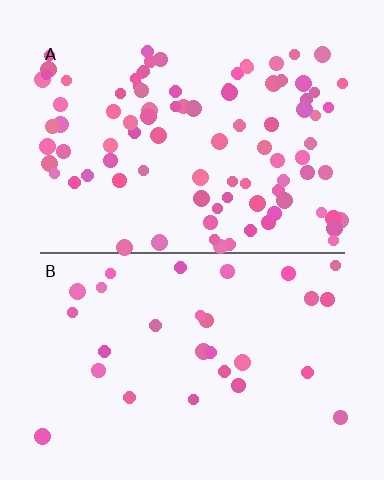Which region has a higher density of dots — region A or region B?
A (the top).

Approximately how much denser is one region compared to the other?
Approximately 3.1× — region A over region B.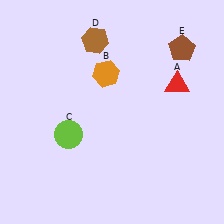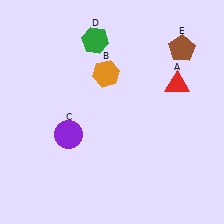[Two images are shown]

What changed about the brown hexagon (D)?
In Image 1, D is brown. In Image 2, it changed to green.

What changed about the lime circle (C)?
In Image 1, C is lime. In Image 2, it changed to purple.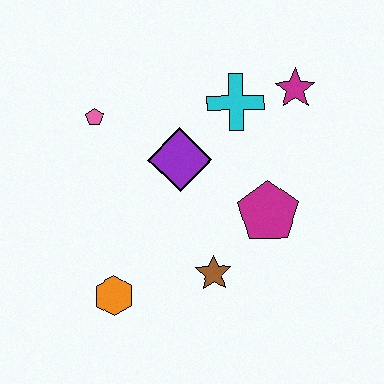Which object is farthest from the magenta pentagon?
The pink pentagon is farthest from the magenta pentagon.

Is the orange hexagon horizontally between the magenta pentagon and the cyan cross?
No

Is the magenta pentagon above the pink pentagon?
No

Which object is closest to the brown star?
The magenta pentagon is closest to the brown star.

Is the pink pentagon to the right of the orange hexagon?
No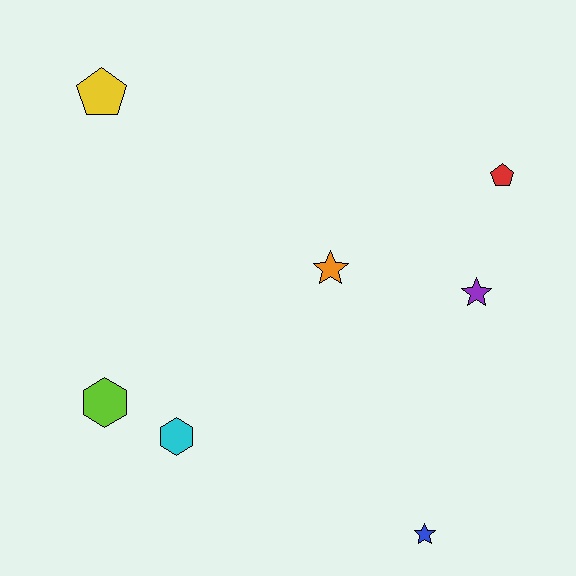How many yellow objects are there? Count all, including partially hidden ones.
There is 1 yellow object.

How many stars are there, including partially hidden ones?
There are 3 stars.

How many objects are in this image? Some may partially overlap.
There are 7 objects.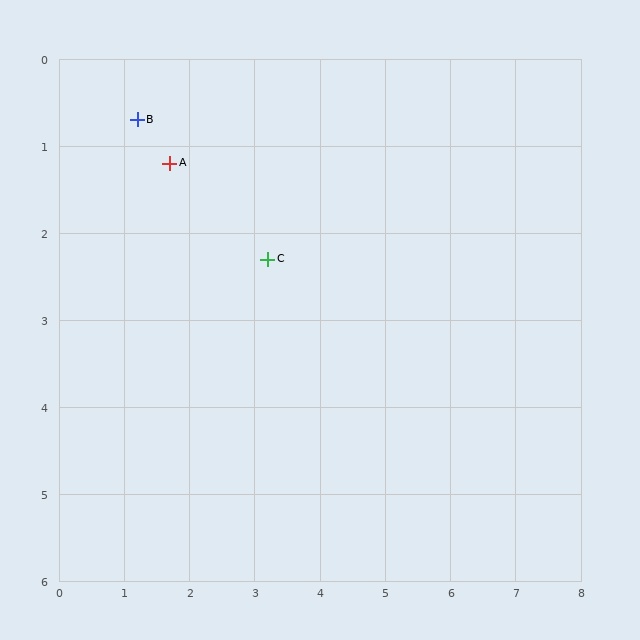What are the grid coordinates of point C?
Point C is at approximately (3.2, 2.3).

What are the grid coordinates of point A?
Point A is at approximately (1.7, 1.2).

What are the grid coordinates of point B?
Point B is at approximately (1.2, 0.7).